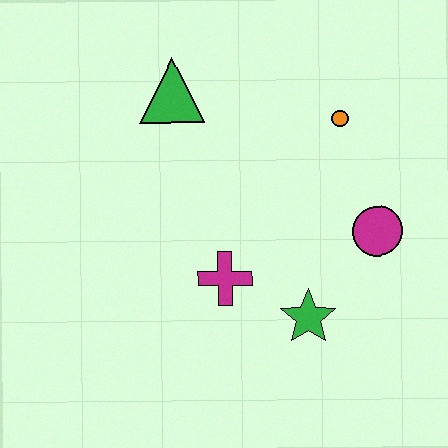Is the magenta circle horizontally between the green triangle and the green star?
No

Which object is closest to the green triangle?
The orange circle is closest to the green triangle.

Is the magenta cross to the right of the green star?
No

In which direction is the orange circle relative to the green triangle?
The orange circle is to the right of the green triangle.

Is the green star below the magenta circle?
Yes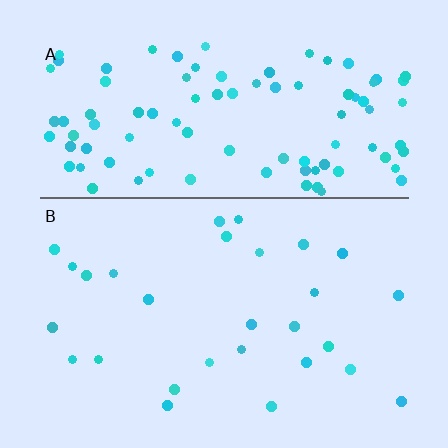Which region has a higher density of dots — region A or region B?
A (the top).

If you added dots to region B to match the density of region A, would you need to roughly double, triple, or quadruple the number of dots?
Approximately triple.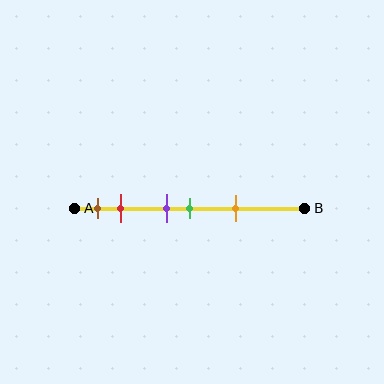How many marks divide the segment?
There are 5 marks dividing the segment.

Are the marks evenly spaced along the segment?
No, the marks are not evenly spaced.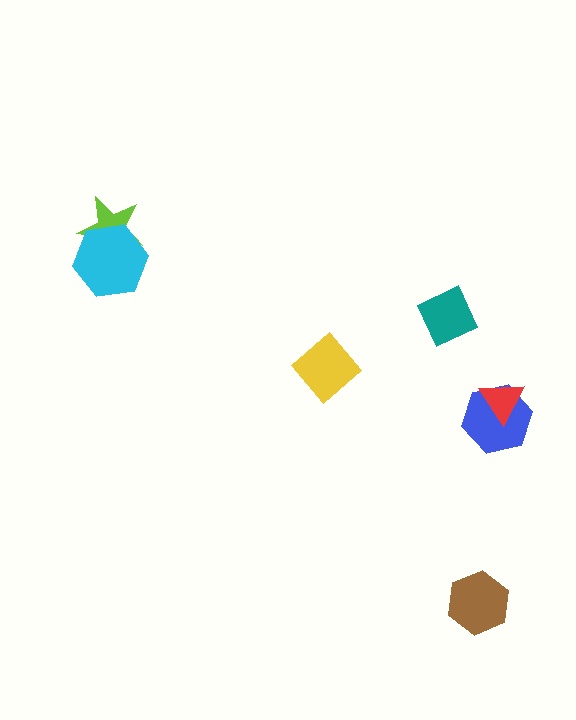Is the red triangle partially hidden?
No, no other shape covers it.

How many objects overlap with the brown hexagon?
0 objects overlap with the brown hexagon.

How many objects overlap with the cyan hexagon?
1 object overlaps with the cyan hexagon.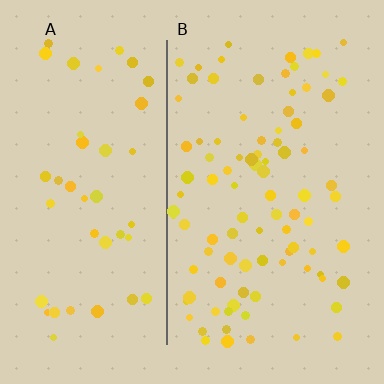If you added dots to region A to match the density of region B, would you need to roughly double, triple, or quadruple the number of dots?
Approximately double.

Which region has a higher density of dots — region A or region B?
B (the right).